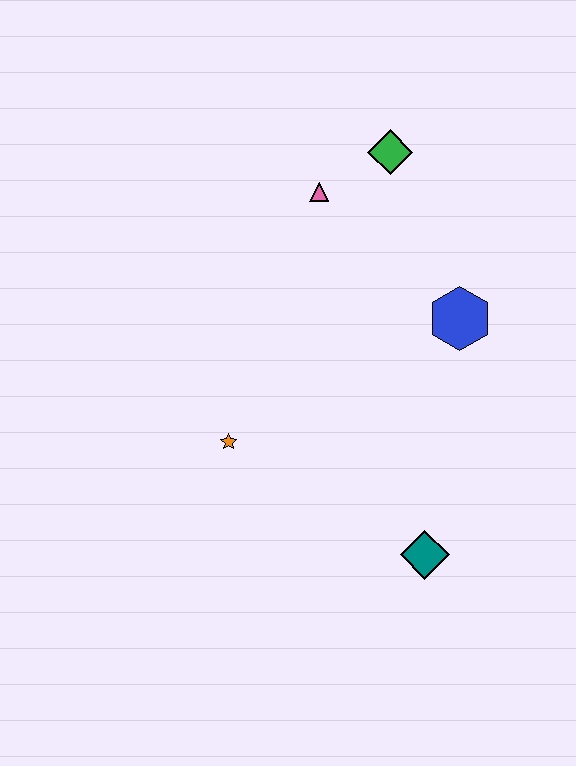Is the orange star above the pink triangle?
No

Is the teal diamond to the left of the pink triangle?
No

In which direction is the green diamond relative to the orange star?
The green diamond is above the orange star.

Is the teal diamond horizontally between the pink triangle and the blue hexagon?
Yes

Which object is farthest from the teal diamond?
The green diamond is farthest from the teal diamond.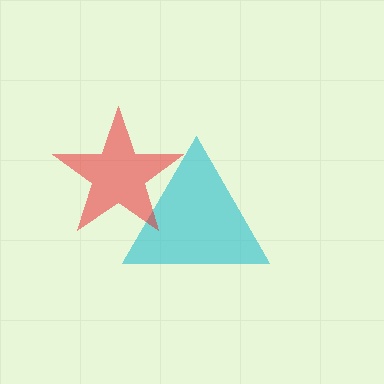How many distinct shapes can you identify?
There are 2 distinct shapes: a cyan triangle, a red star.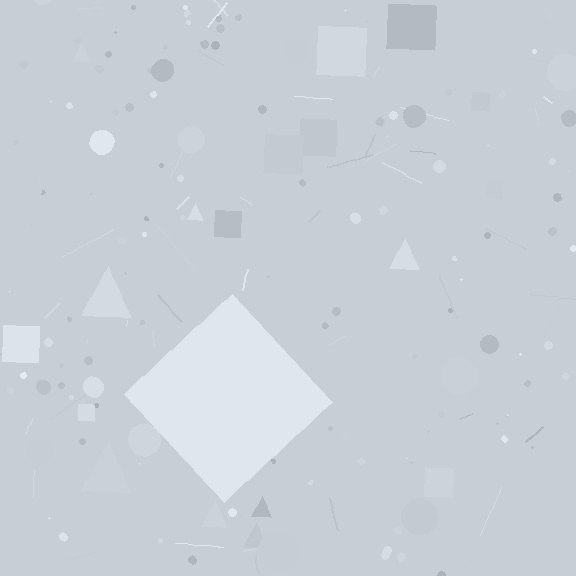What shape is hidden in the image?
A diamond is hidden in the image.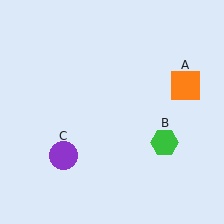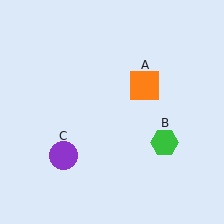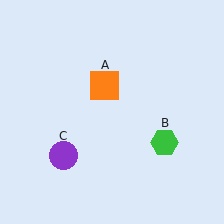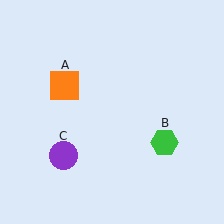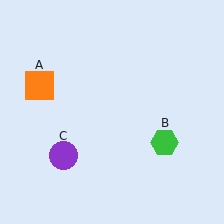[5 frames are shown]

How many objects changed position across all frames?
1 object changed position: orange square (object A).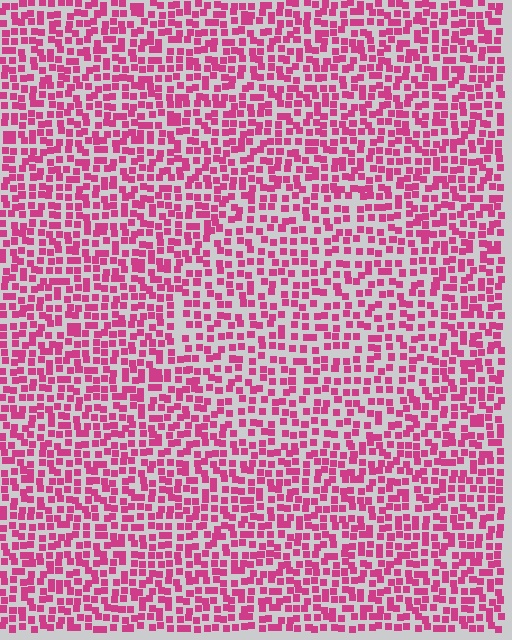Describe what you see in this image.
The image contains small magenta elements arranged at two different densities. A circle-shaped region is visible where the elements are less densely packed than the surrounding area.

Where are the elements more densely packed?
The elements are more densely packed outside the circle boundary.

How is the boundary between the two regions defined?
The boundary is defined by a change in element density (approximately 1.4x ratio). All elements are the same color, size, and shape.